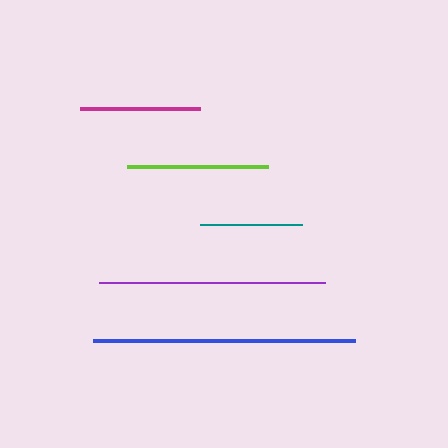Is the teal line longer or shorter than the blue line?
The blue line is longer than the teal line.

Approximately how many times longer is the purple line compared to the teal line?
The purple line is approximately 2.2 times the length of the teal line.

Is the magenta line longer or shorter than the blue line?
The blue line is longer than the magenta line.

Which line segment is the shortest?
The teal line is the shortest at approximately 102 pixels.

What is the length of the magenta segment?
The magenta segment is approximately 120 pixels long.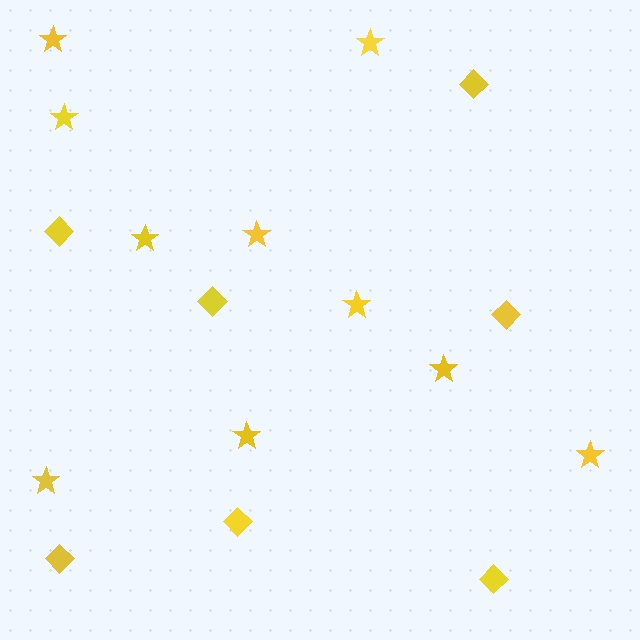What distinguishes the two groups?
There are 2 groups: one group of diamonds (7) and one group of stars (10).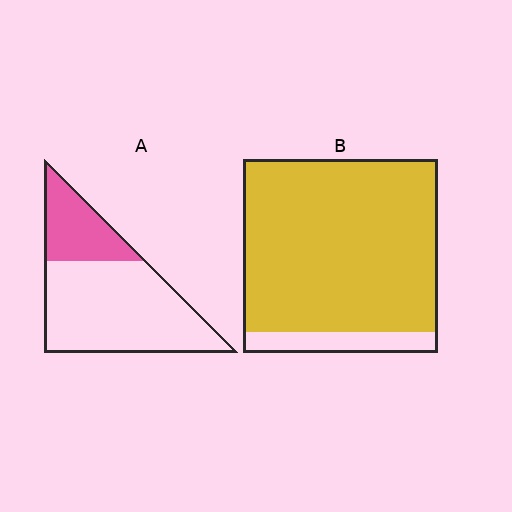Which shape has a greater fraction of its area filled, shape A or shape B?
Shape B.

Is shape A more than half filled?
No.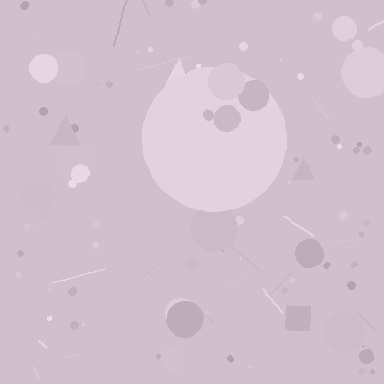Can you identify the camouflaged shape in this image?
The camouflaged shape is a circle.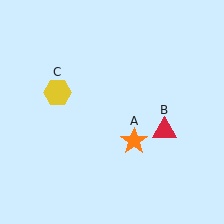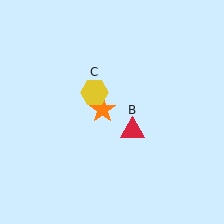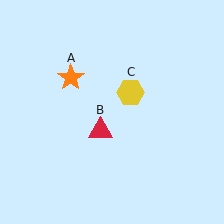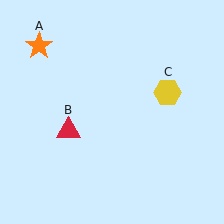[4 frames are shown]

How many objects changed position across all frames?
3 objects changed position: orange star (object A), red triangle (object B), yellow hexagon (object C).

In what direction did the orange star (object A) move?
The orange star (object A) moved up and to the left.